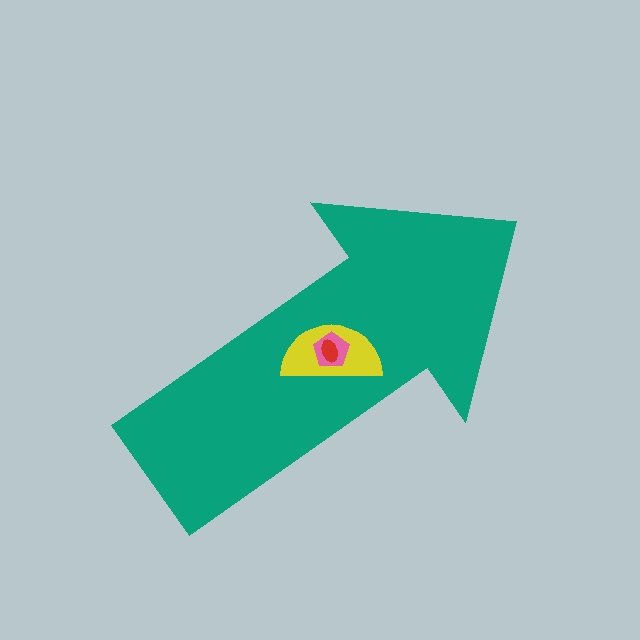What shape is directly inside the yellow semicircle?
The pink pentagon.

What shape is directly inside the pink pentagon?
The red ellipse.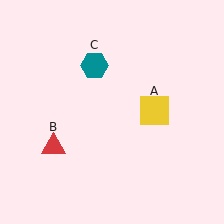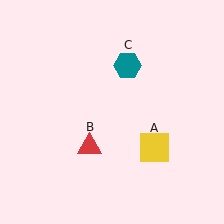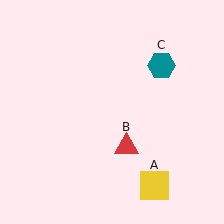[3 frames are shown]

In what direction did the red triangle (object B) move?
The red triangle (object B) moved right.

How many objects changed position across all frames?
3 objects changed position: yellow square (object A), red triangle (object B), teal hexagon (object C).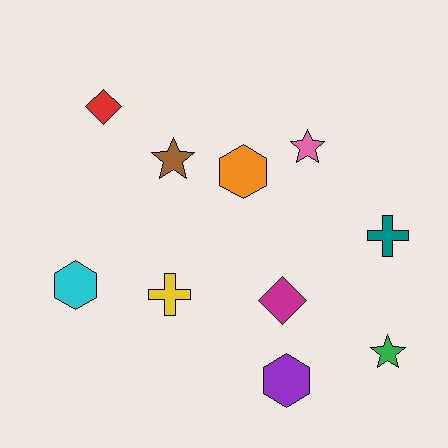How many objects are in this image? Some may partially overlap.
There are 10 objects.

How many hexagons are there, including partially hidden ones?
There are 3 hexagons.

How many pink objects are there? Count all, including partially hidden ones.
There is 1 pink object.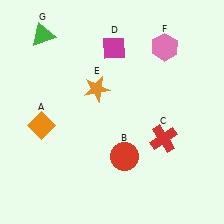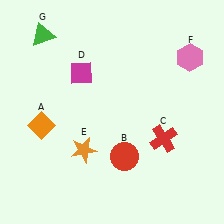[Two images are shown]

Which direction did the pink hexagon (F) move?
The pink hexagon (F) moved right.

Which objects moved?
The objects that moved are: the magenta diamond (D), the orange star (E), the pink hexagon (F).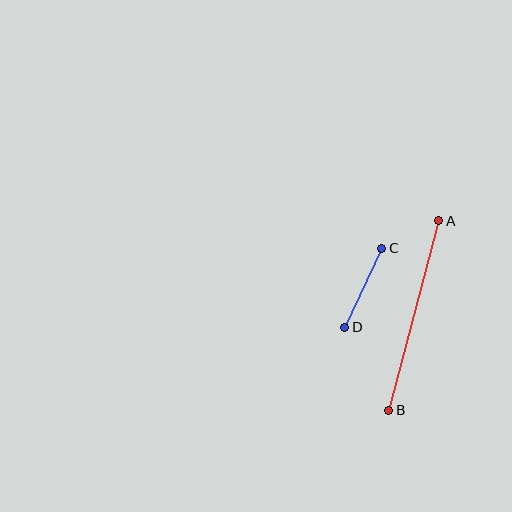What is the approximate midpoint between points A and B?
The midpoint is at approximately (414, 316) pixels.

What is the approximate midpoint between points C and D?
The midpoint is at approximately (363, 288) pixels.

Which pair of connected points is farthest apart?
Points A and B are farthest apart.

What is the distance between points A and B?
The distance is approximately 196 pixels.